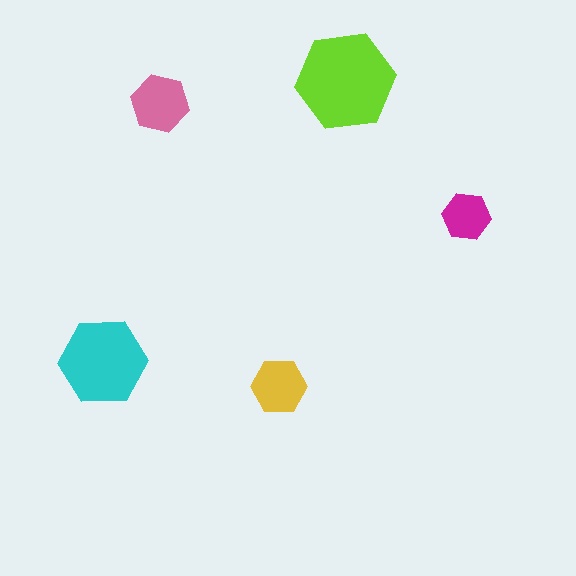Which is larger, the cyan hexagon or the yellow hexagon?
The cyan one.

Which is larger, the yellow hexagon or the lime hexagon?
The lime one.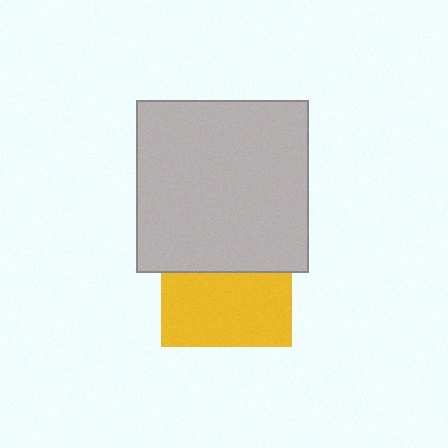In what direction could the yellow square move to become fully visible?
The yellow square could move down. That would shift it out from behind the light gray square entirely.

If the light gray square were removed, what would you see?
You would see the complete yellow square.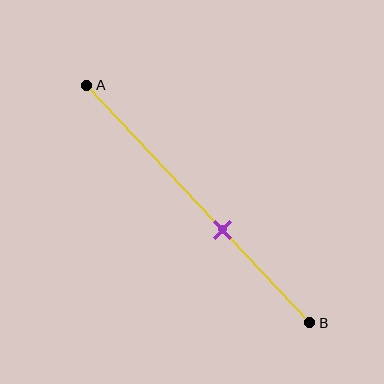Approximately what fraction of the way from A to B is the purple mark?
The purple mark is approximately 60% of the way from A to B.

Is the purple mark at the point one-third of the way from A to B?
No, the mark is at about 60% from A, not at the 33% one-third point.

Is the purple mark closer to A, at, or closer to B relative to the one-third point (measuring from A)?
The purple mark is closer to point B than the one-third point of segment AB.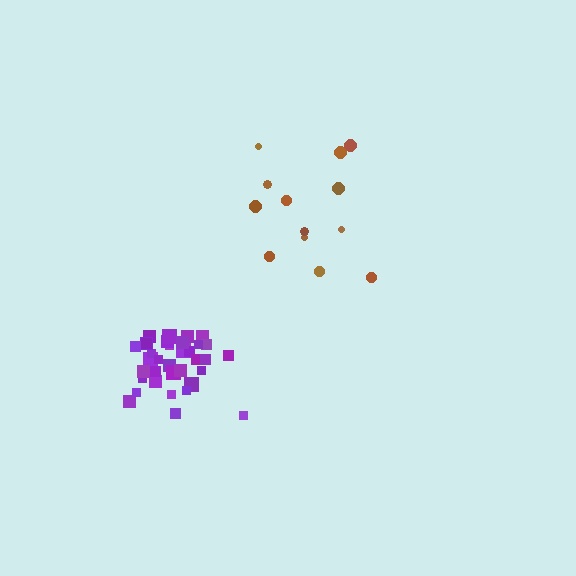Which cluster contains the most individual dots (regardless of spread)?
Purple (35).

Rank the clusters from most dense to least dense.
purple, brown.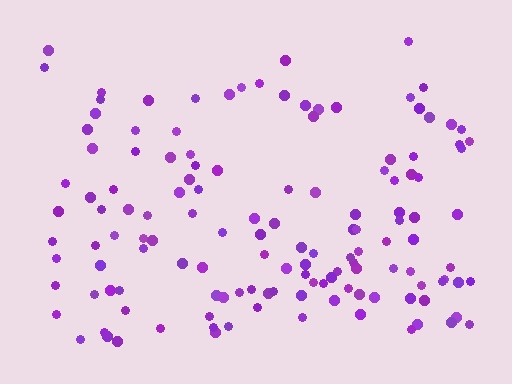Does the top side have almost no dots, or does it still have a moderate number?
Still a moderate number, just noticeably fewer than the bottom.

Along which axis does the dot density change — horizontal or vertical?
Vertical.